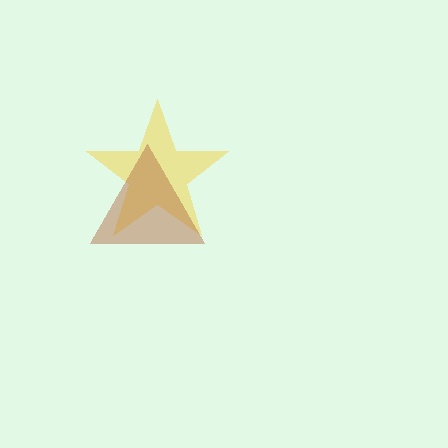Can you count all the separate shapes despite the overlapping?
Yes, there are 2 separate shapes.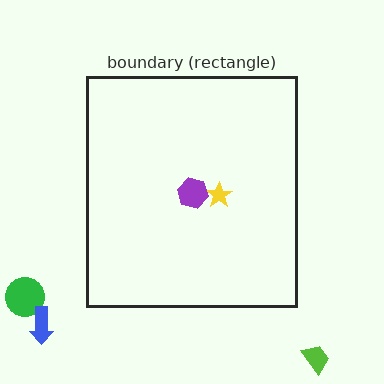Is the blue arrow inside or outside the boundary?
Outside.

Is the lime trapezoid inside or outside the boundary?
Outside.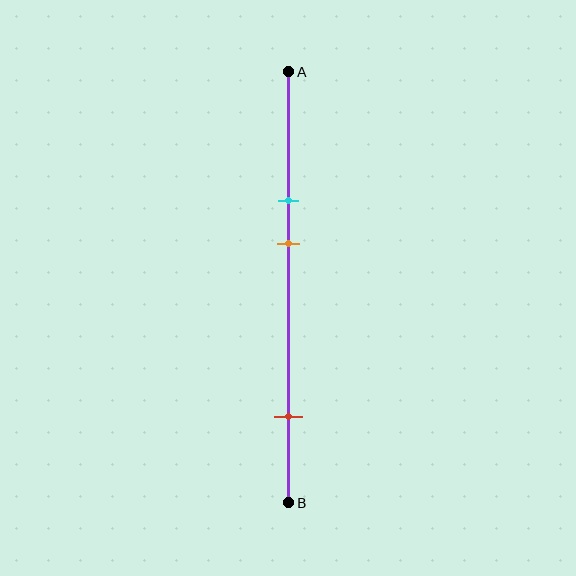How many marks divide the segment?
There are 3 marks dividing the segment.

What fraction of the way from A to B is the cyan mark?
The cyan mark is approximately 30% (0.3) of the way from A to B.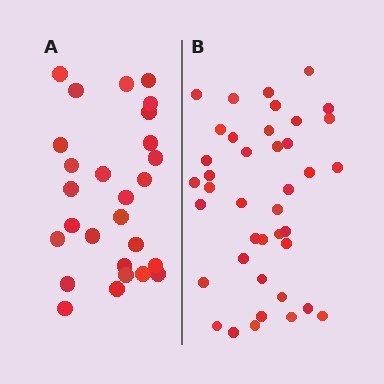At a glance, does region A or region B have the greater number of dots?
Region B (the right region) has more dots.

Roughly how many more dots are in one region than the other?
Region B has approximately 15 more dots than region A.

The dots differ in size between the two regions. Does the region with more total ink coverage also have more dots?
No. Region A has more total ink coverage because its dots are larger, but region B actually contains more individual dots. Total area can be misleading — the number of items is what matters here.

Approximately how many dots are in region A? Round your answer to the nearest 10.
About 30 dots. (The exact count is 27, which rounds to 30.)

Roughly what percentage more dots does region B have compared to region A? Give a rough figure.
About 50% more.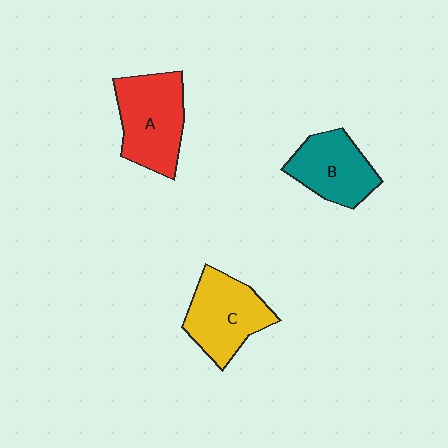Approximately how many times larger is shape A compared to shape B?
Approximately 1.2 times.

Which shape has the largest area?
Shape A (red).